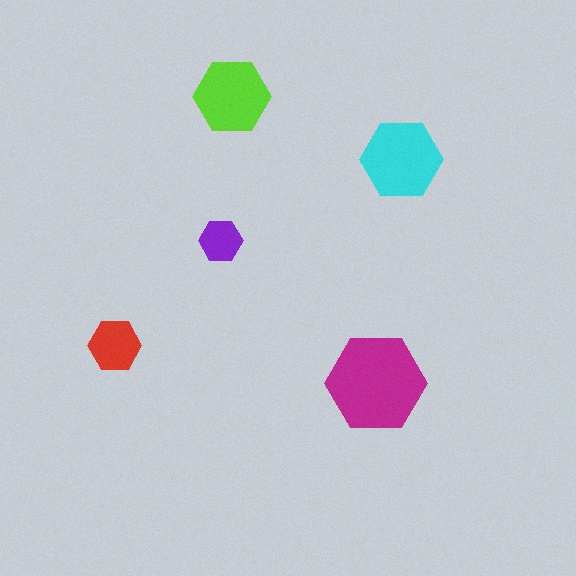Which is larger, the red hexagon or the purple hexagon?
The red one.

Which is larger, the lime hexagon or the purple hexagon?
The lime one.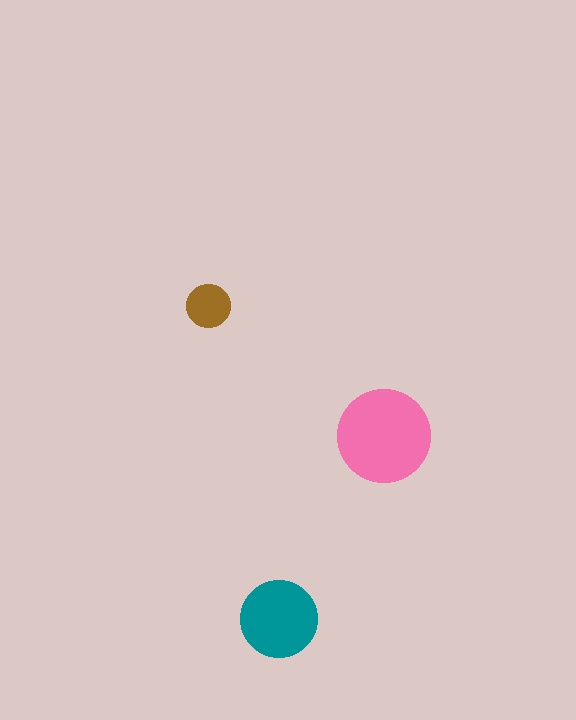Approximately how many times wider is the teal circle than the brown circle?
About 2 times wider.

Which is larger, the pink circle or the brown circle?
The pink one.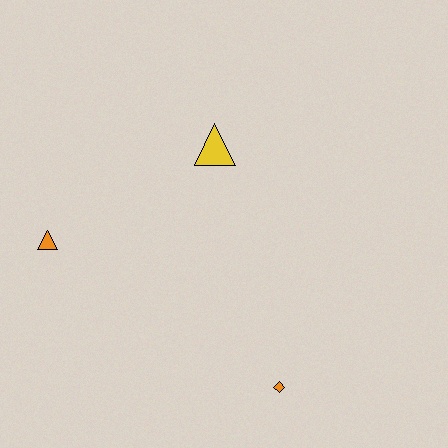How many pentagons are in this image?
There are no pentagons.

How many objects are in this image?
There are 3 objects.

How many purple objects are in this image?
There are no purple objects.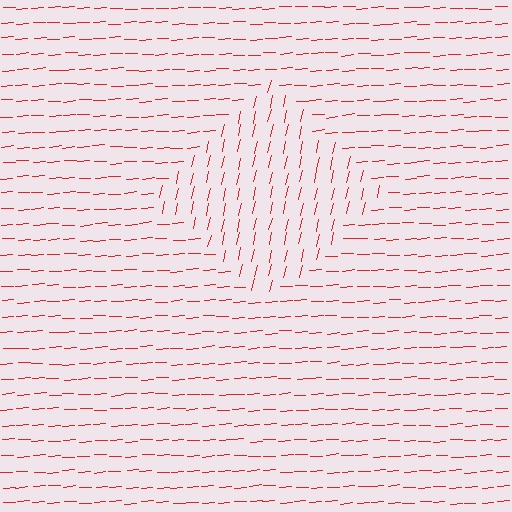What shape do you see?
I see a diamond.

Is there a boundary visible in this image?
Yes, there is a texture boundary formed by a change in line orientation.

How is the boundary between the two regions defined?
The boundary is defined purely by a change in line orientation (approximately 74 degrees difference). All lines are the same color and thickness.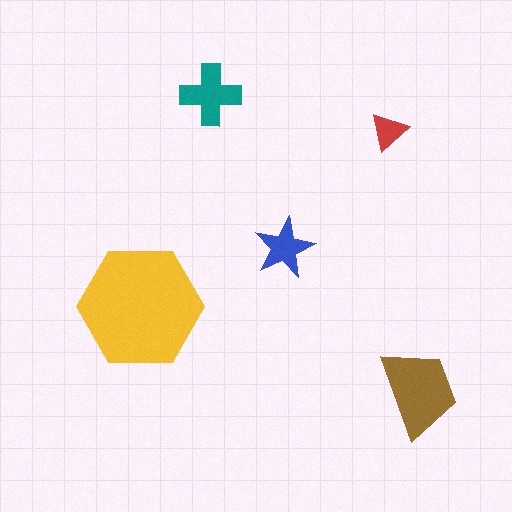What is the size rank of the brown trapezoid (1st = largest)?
2nd.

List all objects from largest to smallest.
The yellow hexagon, the brown trapezoid, the teal cross, the blue star, the red triangle.